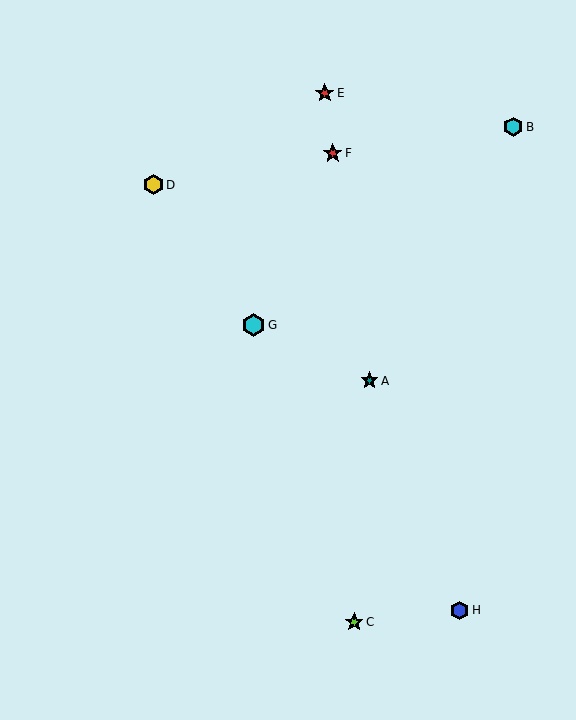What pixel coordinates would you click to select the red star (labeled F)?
Click at (333, 153) to select the red star F.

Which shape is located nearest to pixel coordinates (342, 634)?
The lime star (labeled C) at (354, 622) is nearest to that location.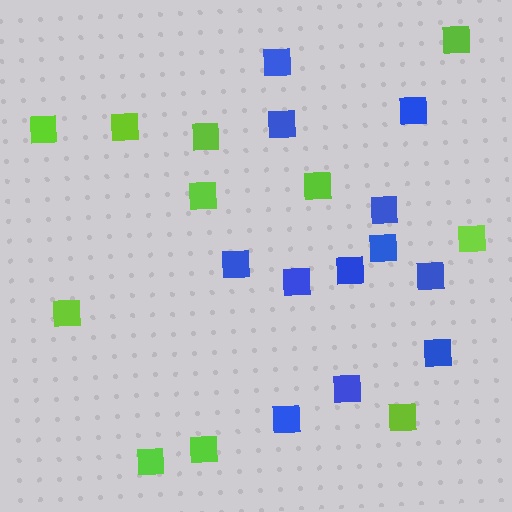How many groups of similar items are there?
There are 2 groups: one group of lime squares (11) and one group of blue squares (12).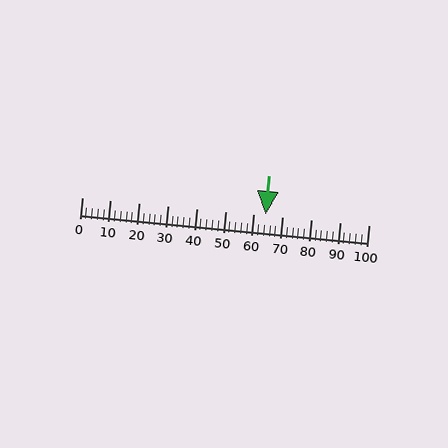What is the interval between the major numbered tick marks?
The major tick marks are spaced 10 units apart.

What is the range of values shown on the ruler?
The ruler shows values from 0 to 100.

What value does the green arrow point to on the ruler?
The green arrow points to approximately 64.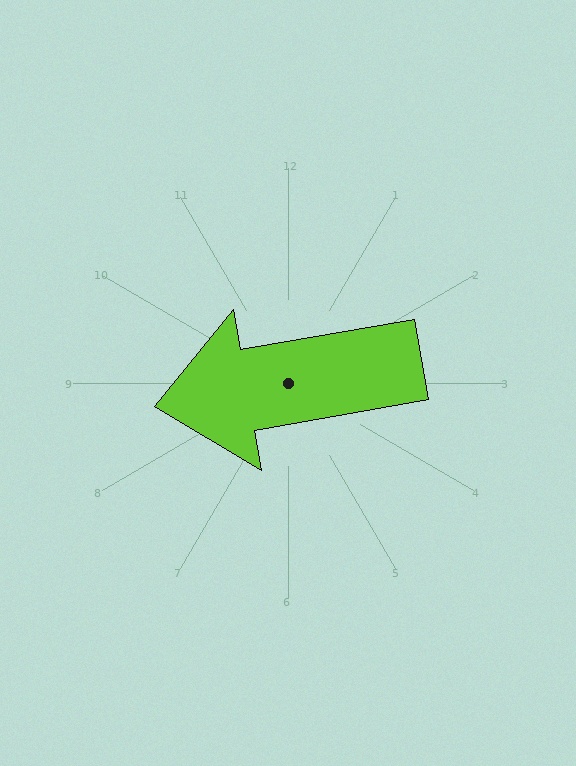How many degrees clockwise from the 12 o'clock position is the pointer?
Approximately 260 degrees.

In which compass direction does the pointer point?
West.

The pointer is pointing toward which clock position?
Roughly 9 o'clock.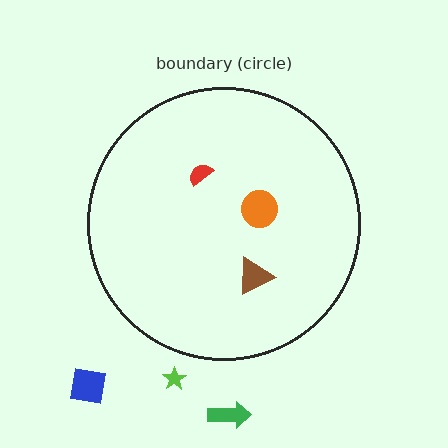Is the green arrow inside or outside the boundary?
Outside.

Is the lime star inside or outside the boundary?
Outside.